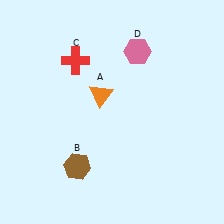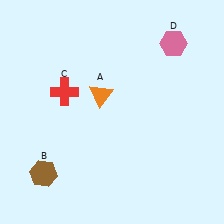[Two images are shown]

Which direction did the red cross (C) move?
The red cross (C) moved down.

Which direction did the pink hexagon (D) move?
The pink hexagon (D) moved right.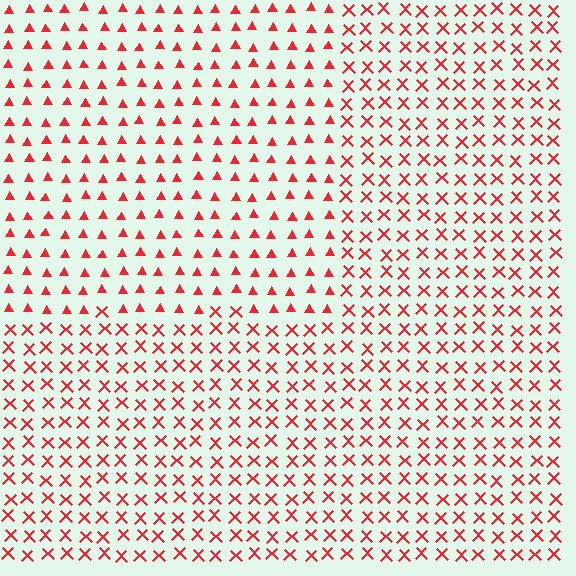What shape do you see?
I see a rectangle.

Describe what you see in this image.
The image is filled with small red elements arranged in a uniform grid. A rectangle-shaped region contains triangles, while the surrounding area contains X marks. The boundary is defined purely by the change in element shape.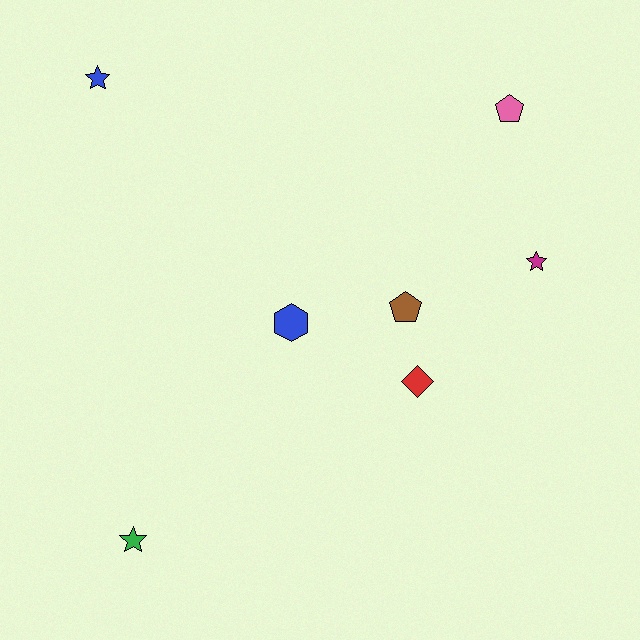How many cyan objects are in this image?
There are no cyan objects.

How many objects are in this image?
There are 7 objects.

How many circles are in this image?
There are no circles.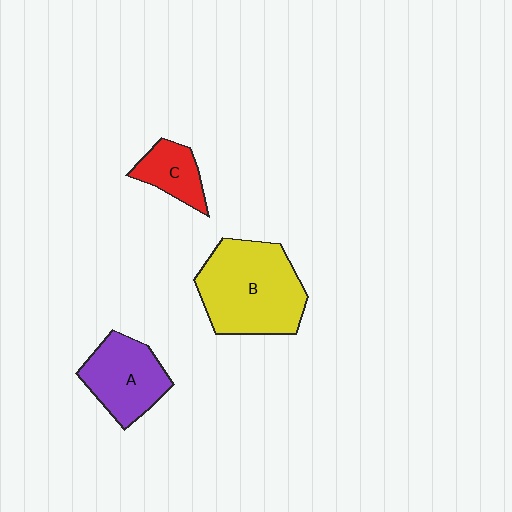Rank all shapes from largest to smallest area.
From largest to smallest: B (yellow), A (purple), C (red).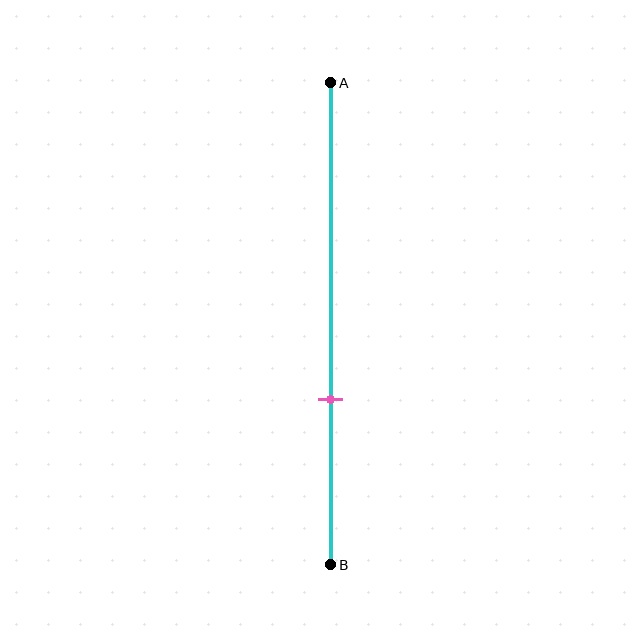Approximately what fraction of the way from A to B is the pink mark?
The pink mark is approximately 65% of the way from A to B.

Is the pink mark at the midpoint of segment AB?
No, the mark is at about 65% from A, not at the 50% midpoint.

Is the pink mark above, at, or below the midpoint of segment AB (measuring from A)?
The pink mark is below the midpoint of segment AB.